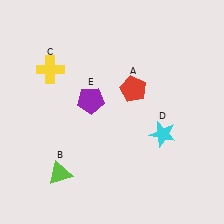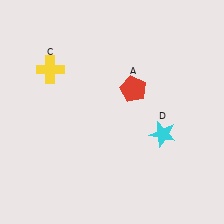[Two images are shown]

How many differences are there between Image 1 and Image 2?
There are 2 differences between the two images.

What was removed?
The lime triangle (B), the purple pentagon (E) were removed in Image 2.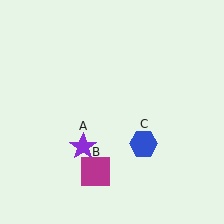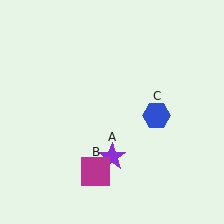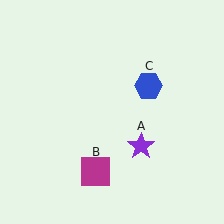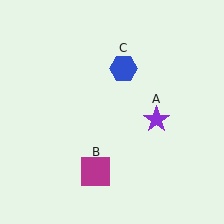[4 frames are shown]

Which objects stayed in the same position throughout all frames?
Magenta square (object B) remained stationary.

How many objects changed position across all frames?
2 objects changed position: purple star (object A), blue hexagon (object C).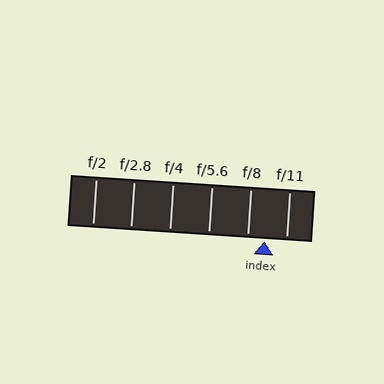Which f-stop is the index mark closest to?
The index mark is closest to f/8.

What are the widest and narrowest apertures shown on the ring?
The widest aperture shown is f/2 and the narrowest is f/11.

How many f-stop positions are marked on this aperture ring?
There are 6 f-stop positions marked.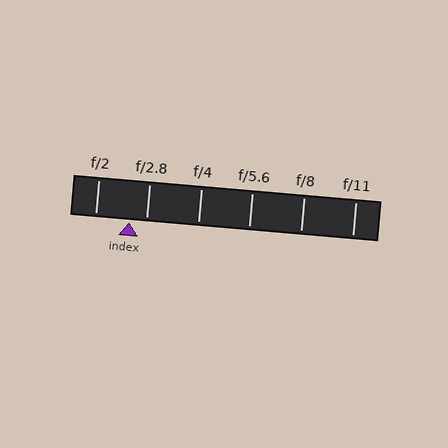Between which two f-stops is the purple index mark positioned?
The index mark is between f/2 and f/2.8.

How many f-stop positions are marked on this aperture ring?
There are 6 f-stop positions marked.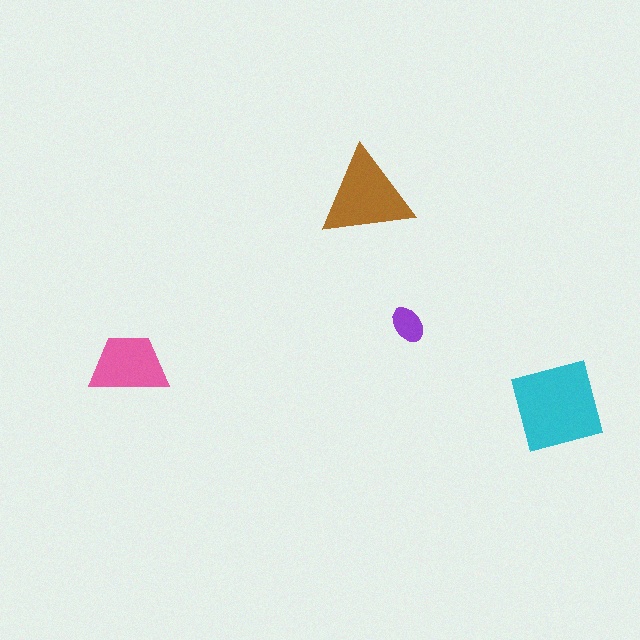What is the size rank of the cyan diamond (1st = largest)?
1st.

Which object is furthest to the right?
The cyan diamond is rightmost.